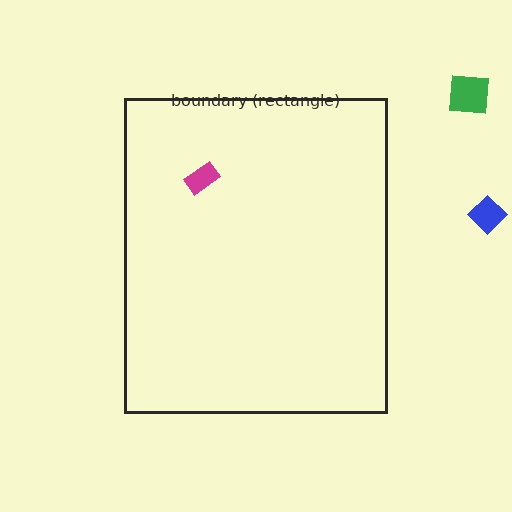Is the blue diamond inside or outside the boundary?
Outside.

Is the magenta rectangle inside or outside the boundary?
Inside.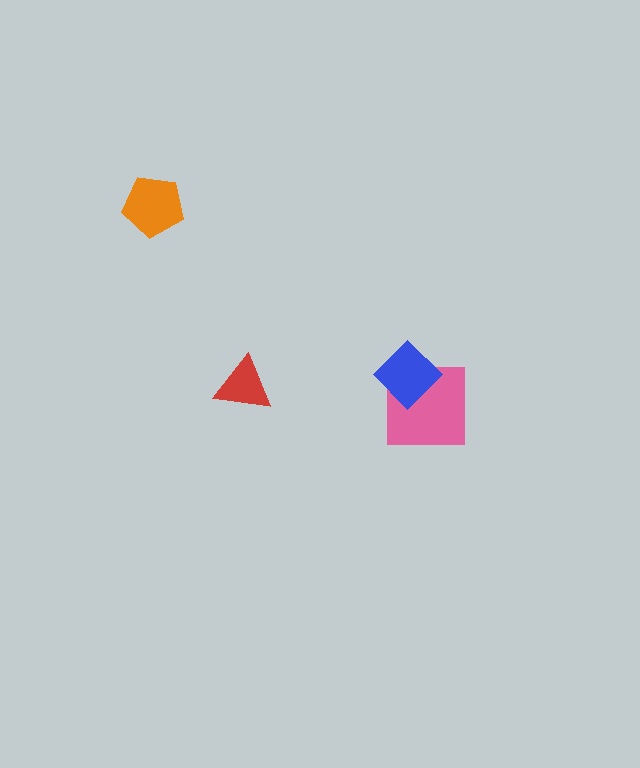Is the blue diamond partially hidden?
No, no other shape covers it.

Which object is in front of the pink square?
The blue diamond is in front of the pink square.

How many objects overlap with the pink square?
1 object overlaps with the pink square.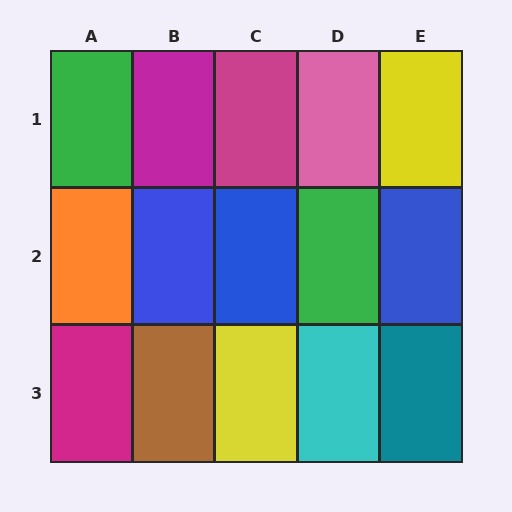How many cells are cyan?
1 cell is cyan.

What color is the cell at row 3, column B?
Brown.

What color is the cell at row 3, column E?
Teal.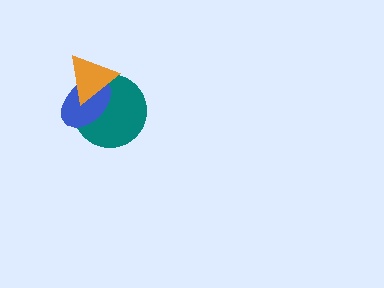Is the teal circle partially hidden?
Yes, it is partially covered by another shape.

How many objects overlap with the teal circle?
2 objects overlap with the teal circle.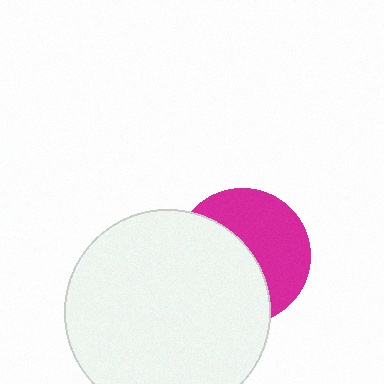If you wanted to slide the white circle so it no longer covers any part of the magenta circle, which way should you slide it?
Slide it left — that is the most direct way to separate the two shapes.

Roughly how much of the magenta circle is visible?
About half of it is visible (roughly 48%).